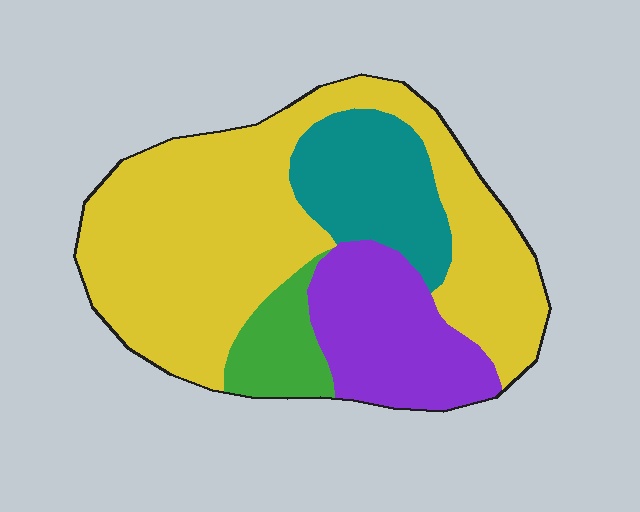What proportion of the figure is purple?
Purple takes up between a sixth and a third of the figure.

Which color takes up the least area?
Green, at roughly 10%.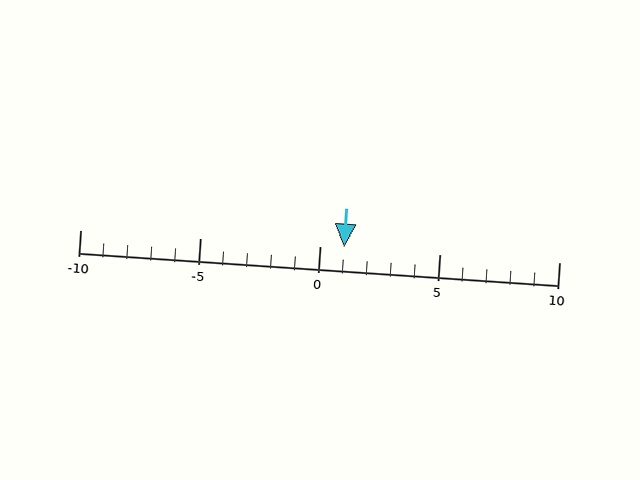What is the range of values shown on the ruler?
The ruler shows values from -10 to 10.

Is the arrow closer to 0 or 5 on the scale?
The arrow is closer to 0.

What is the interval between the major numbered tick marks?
The major tick marks are spaced 5 units apart.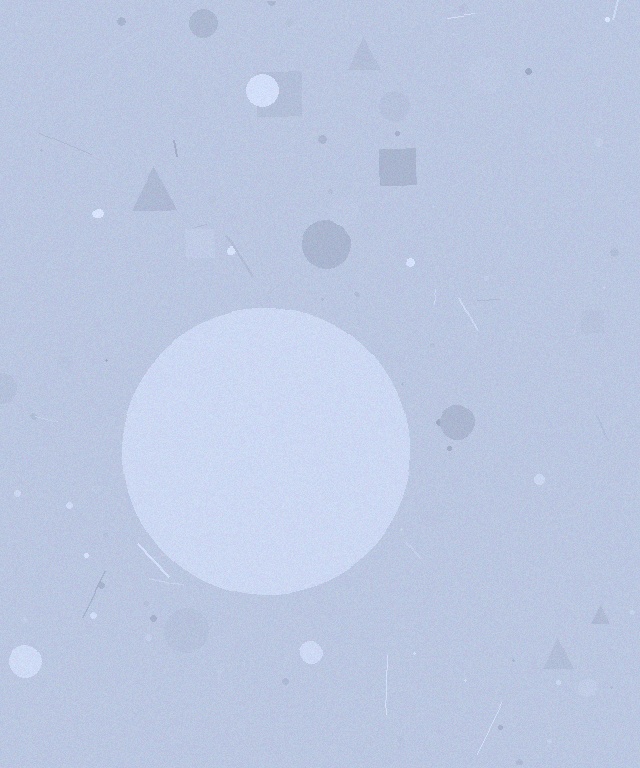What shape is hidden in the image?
A circle is hidden in the image.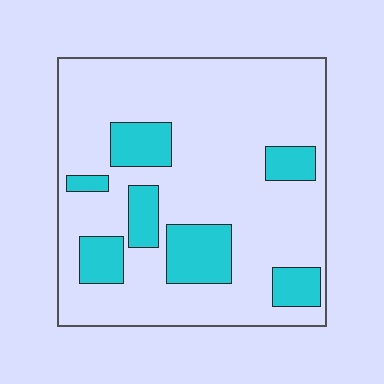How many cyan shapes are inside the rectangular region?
7.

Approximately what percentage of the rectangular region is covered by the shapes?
Approximately 20%.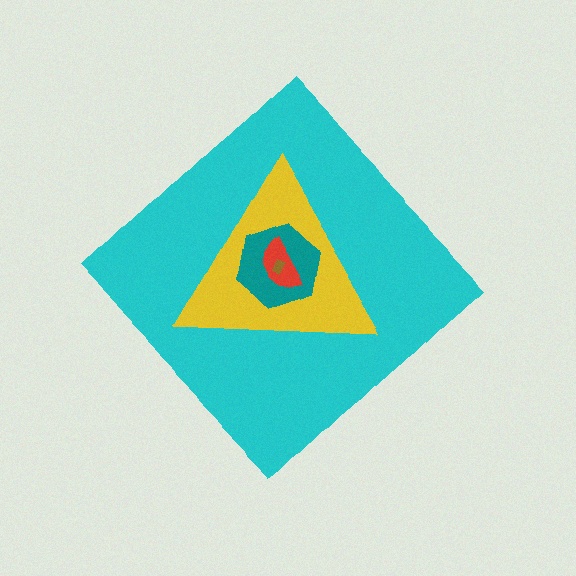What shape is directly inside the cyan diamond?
The yellow triangle.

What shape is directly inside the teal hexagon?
The red semicircle.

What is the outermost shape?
The cyan diamond.